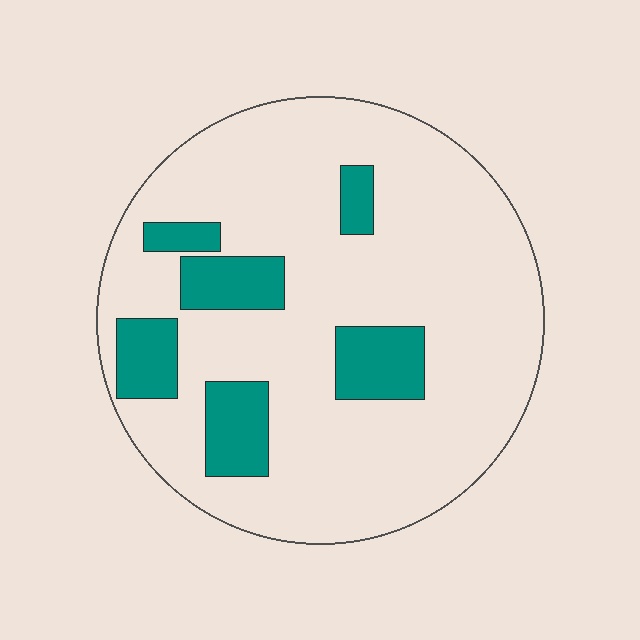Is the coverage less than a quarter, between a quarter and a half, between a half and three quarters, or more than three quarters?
Less than a quarter.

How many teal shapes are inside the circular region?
6.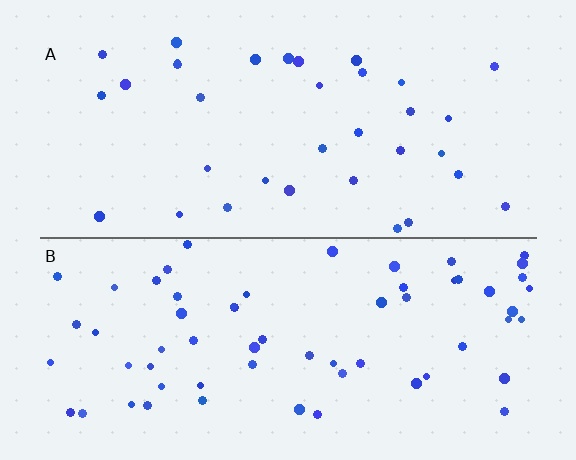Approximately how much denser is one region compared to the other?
Approximately 1.8× — region B over region A.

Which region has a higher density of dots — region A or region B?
B (the bottom).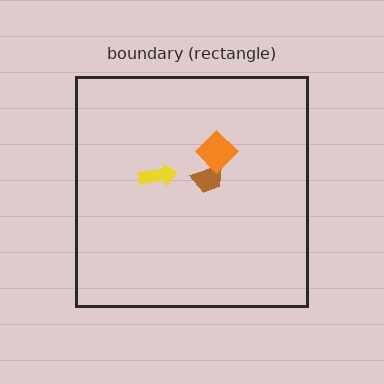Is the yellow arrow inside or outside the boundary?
Inside.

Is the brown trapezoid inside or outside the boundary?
Inside.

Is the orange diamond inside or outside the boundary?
Inside.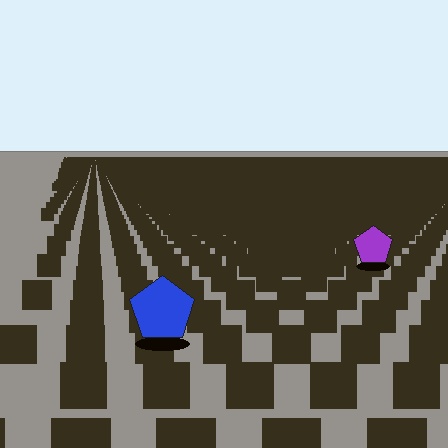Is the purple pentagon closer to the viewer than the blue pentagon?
No. The blue pentagon is closer — you can tell from the texture gradient: the ground texture is coarser near it.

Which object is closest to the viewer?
The blue pentagon is closest. The texture marks near it are larger and more spread out.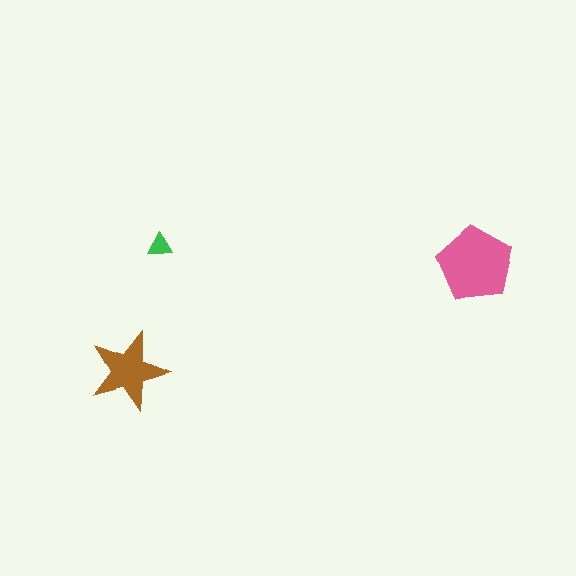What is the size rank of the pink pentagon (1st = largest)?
1st.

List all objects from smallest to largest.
The green triangle, the brown star, the pink pentagon.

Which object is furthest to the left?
The brown star is leftmost.